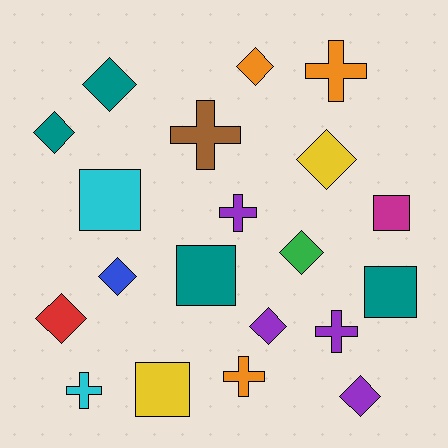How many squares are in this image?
There are 5 squares.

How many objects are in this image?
There are 20 objects.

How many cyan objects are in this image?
There are 2 cyan objects.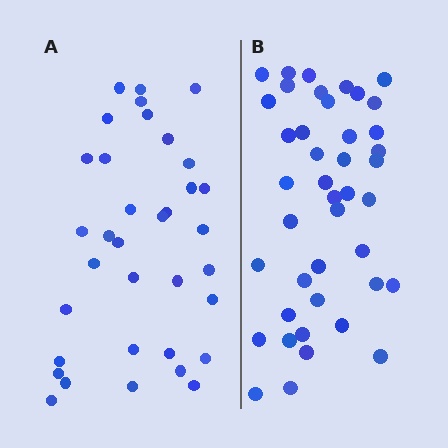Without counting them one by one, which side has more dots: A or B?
Region B (the right region) has more dots.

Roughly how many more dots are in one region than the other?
Region B has roughly 8 or so more dots than region A.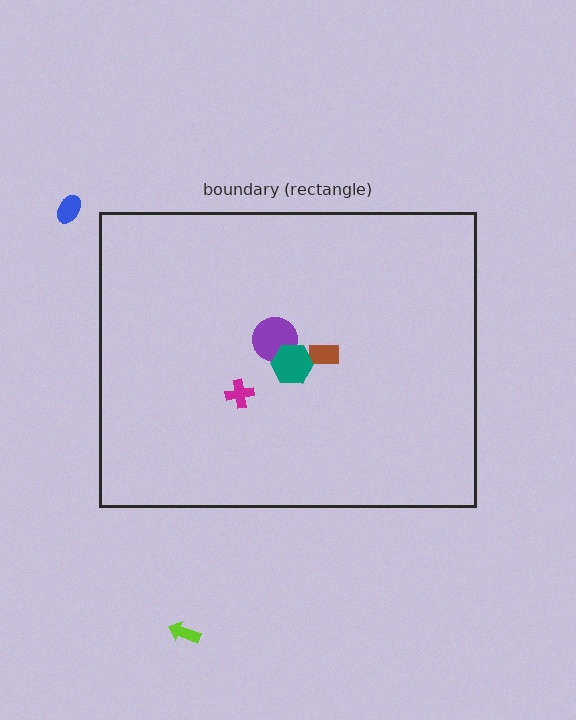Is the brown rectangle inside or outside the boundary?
Inside.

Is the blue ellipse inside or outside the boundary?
Outside.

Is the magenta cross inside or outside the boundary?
Inside.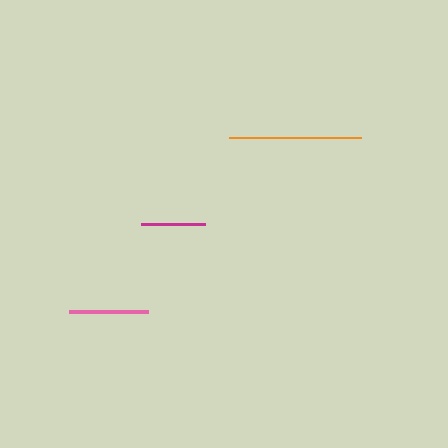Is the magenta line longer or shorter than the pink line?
The pink line is longer than the magenta line.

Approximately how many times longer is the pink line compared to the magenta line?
The pink line is approximately 1.3 times the length of the magenta line.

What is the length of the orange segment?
The orange segment is approximately 132 pixels long.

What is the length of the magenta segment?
The magenta segment is approximately 63 pixels long.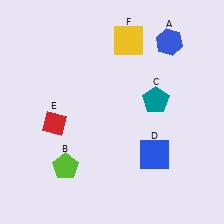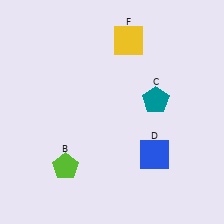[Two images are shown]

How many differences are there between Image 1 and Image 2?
There are 2 differences between the two images.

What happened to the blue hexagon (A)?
The blue hexagon (A) was removed in Image 2. It was in the top-right area of Image 1.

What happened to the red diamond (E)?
The red diamond (E) was removed in Image 2. It was in the bottom-left area of Image 1.